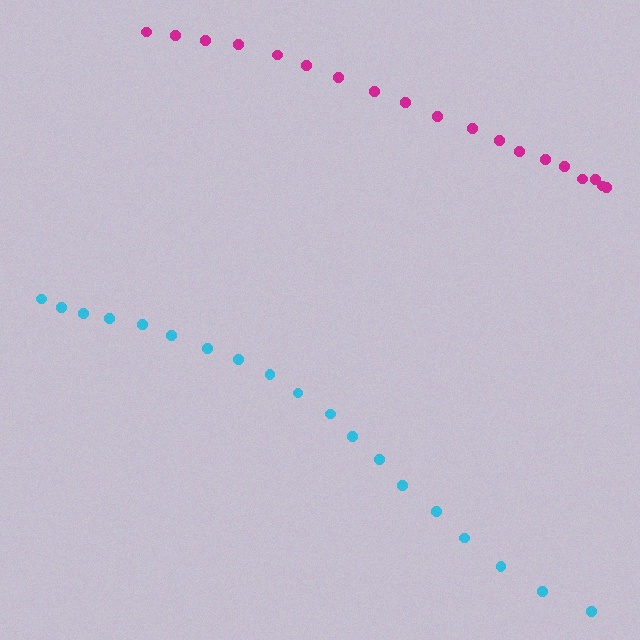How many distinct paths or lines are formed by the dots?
There are 2 distinct paths.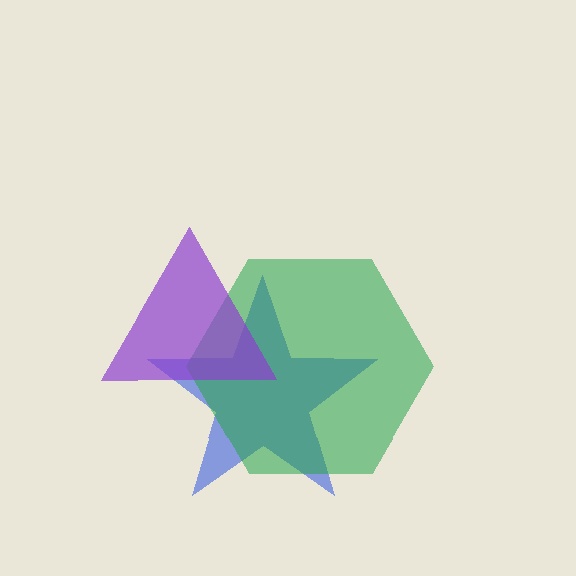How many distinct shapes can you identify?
There are 3 distinct shapes: a blue star, a green hexagon, a purple triangle.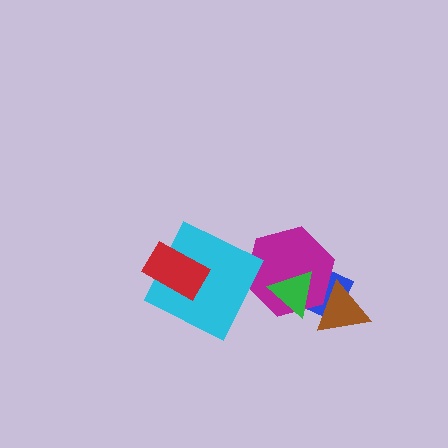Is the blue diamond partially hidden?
Yes, it is partially covered by another shape.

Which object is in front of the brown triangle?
The green triangle is in front of the brown triangle.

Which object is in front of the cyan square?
The red rectangle is in front of the cyan square.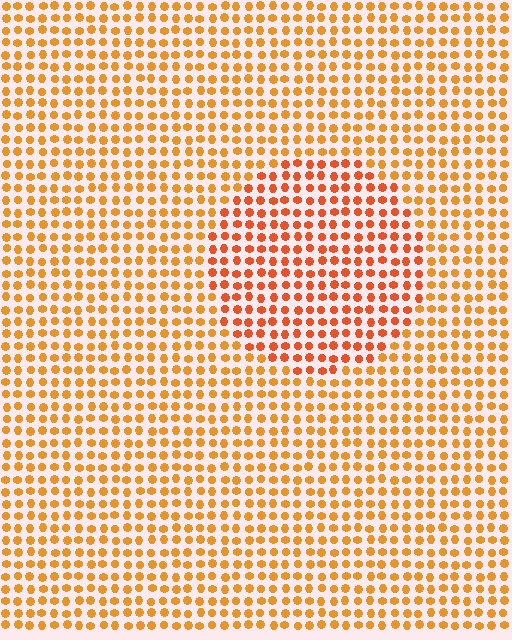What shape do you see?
I see a circle.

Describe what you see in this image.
The image is filled with small orange elements in a uniform arrangement. A circle-shaped region is visible where the elements are tinted to a slightly different hue, forming a subtle color boundary.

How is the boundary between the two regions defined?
The boundary is defined purely by a slight shift in hue (about 22 degrees). Spacing, size, and orientation are identical on both sides.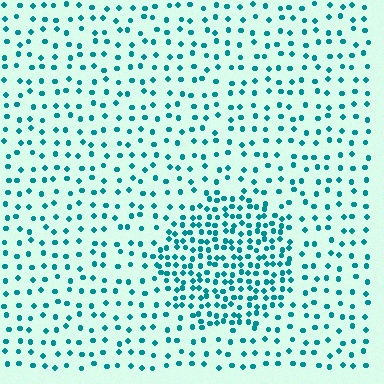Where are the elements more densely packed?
The elements are more densely packed inside the circle boundary.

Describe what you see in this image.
The image contains small teal elements arranged at two different densities. A circle-shaped region is visible where the elements are more densely packed than the surrounding area.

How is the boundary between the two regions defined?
The boundary is defined by a change in element density (approximately 2.3x ratio). All elements are the same color, size, and shape.